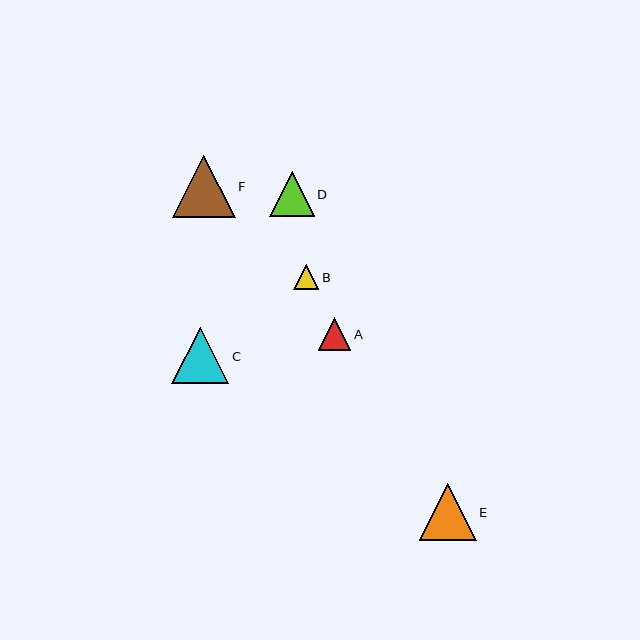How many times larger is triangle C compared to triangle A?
Triangle C is approximately 1.7 times the size of triangle A.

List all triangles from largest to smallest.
From largest to smallest: F, E, C, D, A, B.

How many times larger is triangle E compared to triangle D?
Triangle E is approximately 1.3 times the size of triangle D.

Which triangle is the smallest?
Triangle B is the smallest with a size of approximately 25 pixels.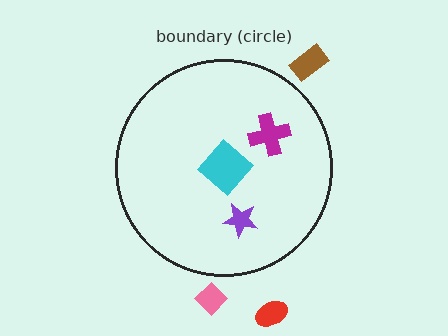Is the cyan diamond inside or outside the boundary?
Inside.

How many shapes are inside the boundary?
3 inside, 3 outside.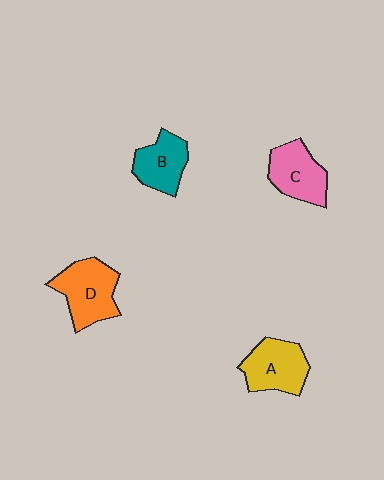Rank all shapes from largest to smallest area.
From largest to smallest: D (orange), A (yellow), C (pink), B (teal).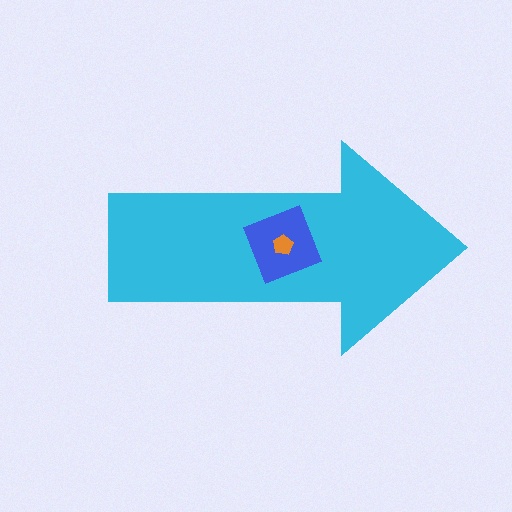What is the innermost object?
The orange pentagon.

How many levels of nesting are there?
3.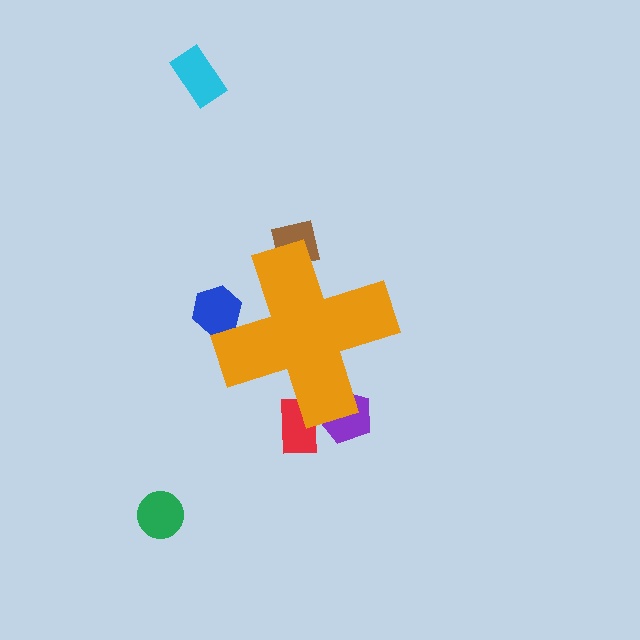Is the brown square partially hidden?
Yes, the brown square is partially hidden behind the orange cross.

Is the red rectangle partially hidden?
Yes, the red rectangle is partially hidden behind the orange cross.